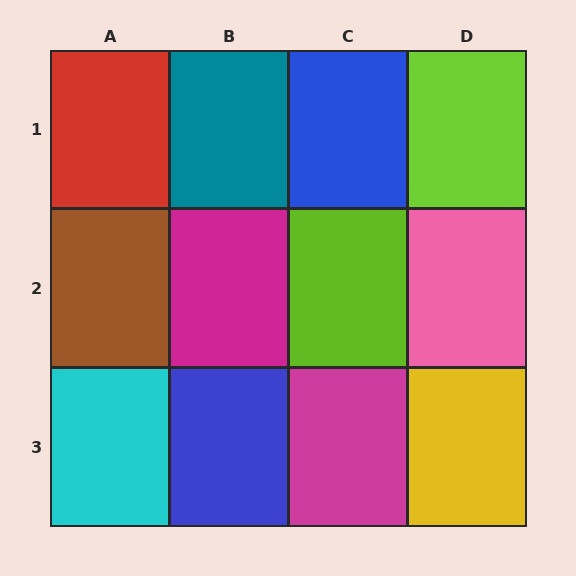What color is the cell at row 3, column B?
Blue.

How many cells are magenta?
2 cells are magenta.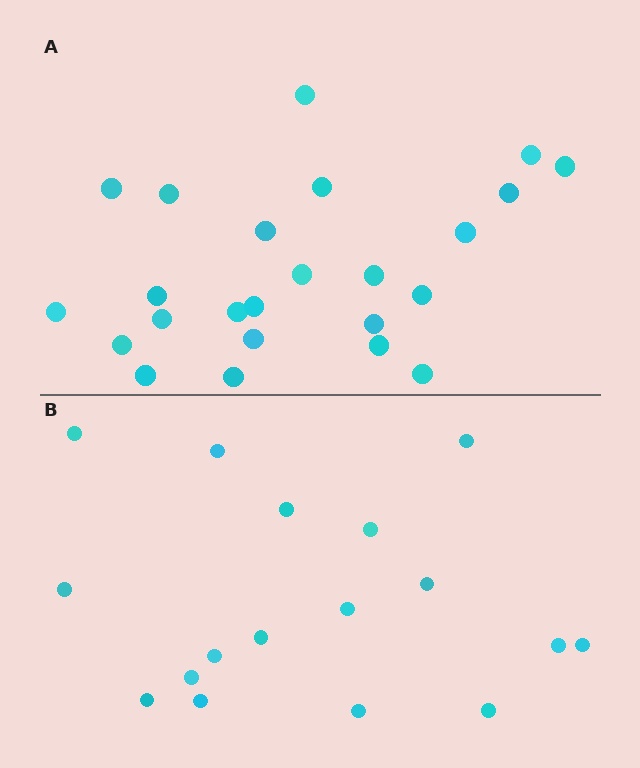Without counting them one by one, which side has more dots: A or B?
Region A (the top region) has more dots.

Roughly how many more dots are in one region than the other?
Region A has roughly 8 or so more dots than region B.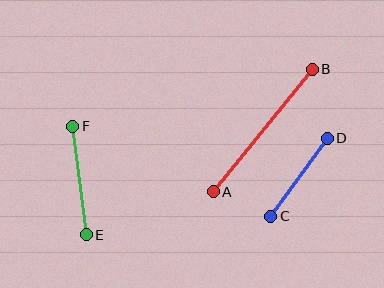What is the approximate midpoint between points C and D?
The midpoint is at approximately (299, 177) pixels.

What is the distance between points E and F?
The distance is approximately 109 pixels.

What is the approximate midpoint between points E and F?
The midpoint is at approximately (80, 180) pixels.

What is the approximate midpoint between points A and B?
The midpoint is at approximately (263, 130) pixels.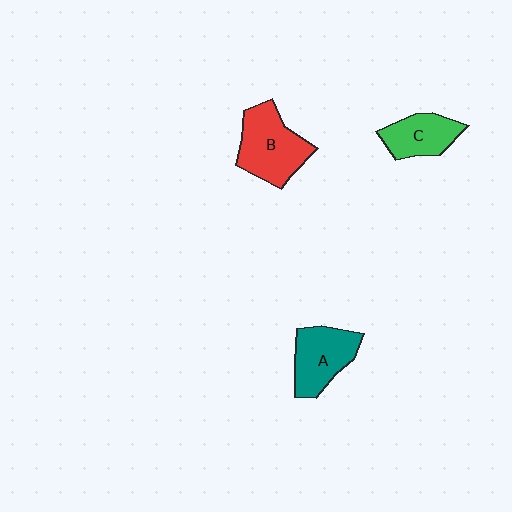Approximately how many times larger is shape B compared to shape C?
Approximately 1.5 times.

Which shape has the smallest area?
Shape C (green).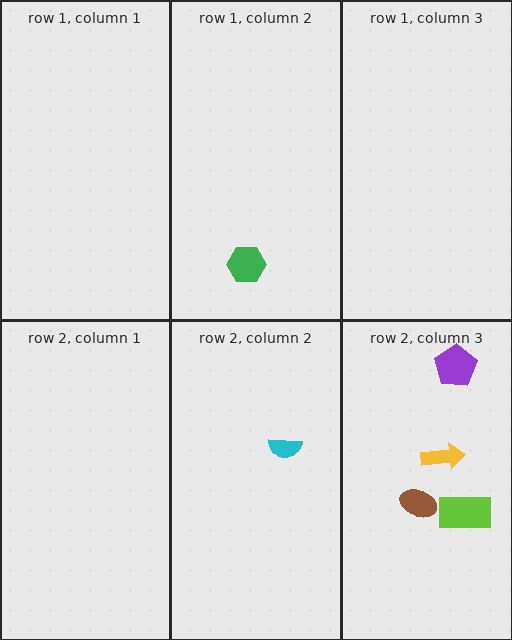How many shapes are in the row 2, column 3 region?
4.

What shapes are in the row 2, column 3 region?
The lime rectangle, the brown ellipse, the purple pentagon, the yellow arrow.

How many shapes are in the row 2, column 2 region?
1.